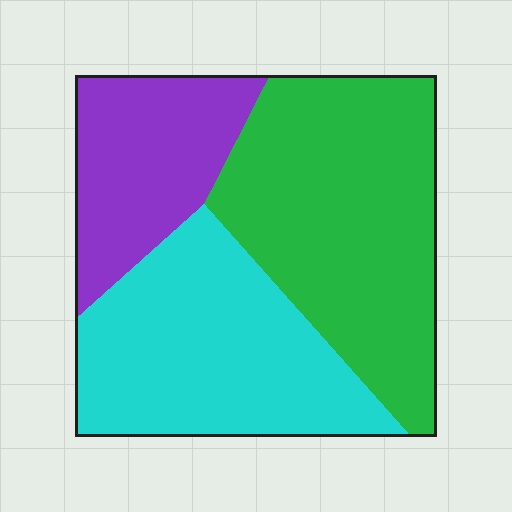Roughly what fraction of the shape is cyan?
Cyan takes up about three eighths (3/8) of the shape.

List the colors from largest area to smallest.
From largest to smallest: green, cyan, purple.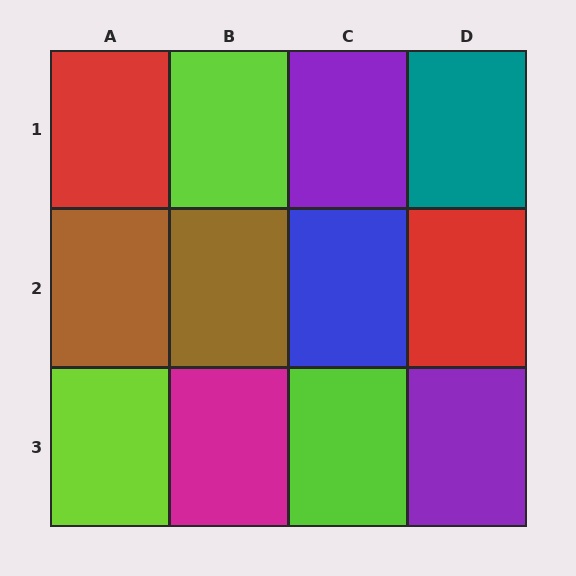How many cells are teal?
1 cell is teal.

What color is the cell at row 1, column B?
Lime.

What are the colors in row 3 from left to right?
Lime, magenta, lime, purple.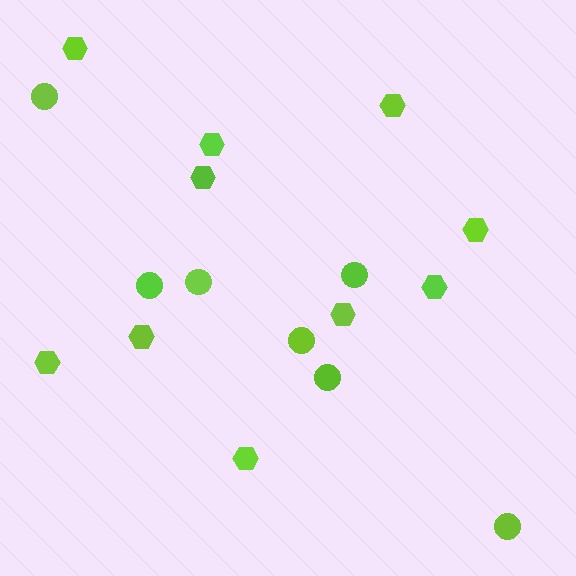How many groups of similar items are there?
There are 2 groups: one group of circles (7) and one group of hexagons (10).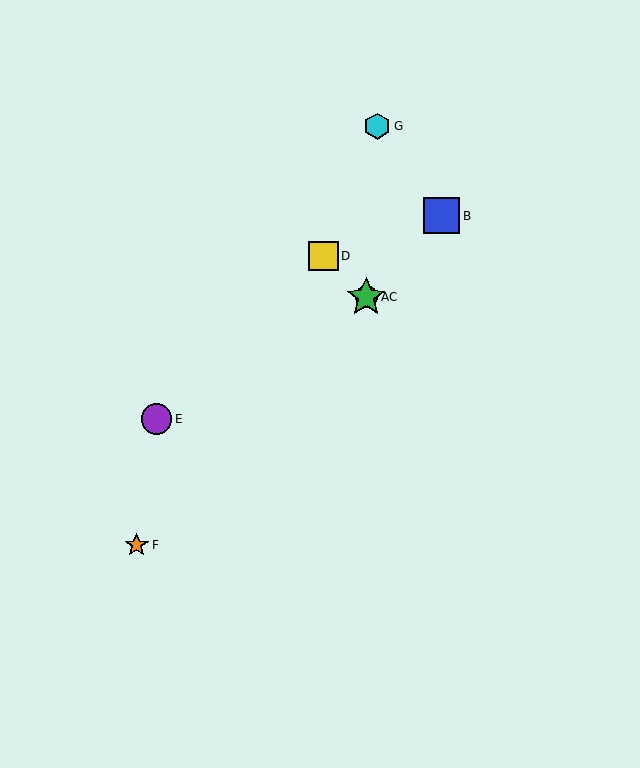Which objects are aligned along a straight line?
Objects A, B, C, F are aligned along a straight line.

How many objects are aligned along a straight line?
4 objects (A, B, C, F) are aligned along a straight line.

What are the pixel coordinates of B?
Object B is at (441, 216).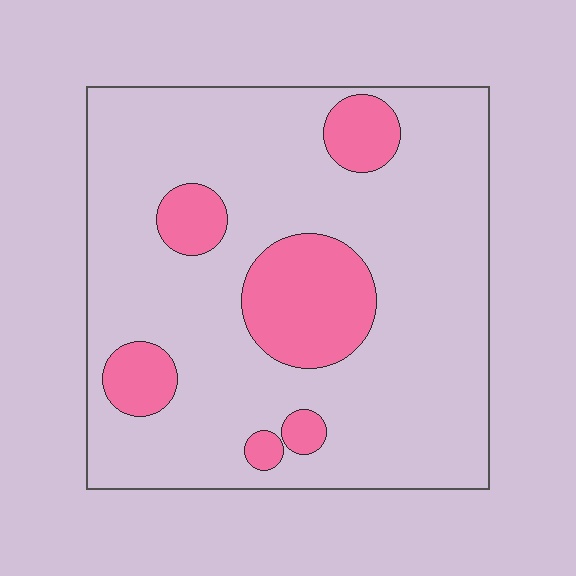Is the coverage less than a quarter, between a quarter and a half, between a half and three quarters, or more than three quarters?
Less than a quarter.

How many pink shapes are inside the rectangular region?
6.